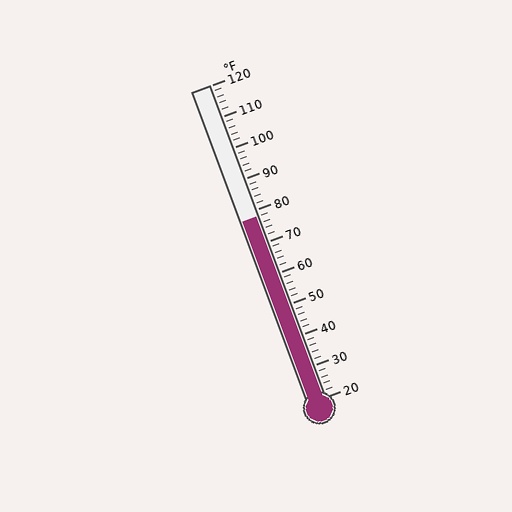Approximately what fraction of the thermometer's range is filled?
The thermometer is filled to approximately 60% of its range.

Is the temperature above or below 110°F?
The temperature is below 110°F.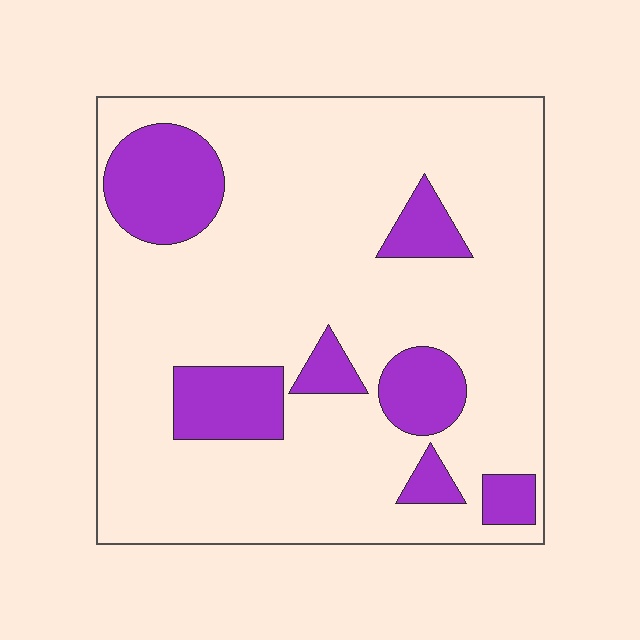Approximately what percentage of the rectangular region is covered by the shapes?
Approximately 20%.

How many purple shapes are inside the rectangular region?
7.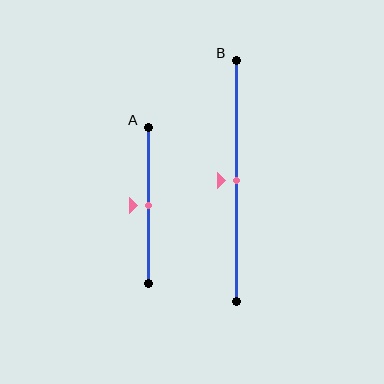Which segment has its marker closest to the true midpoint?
Segment A has its marker closest to the true midpoint.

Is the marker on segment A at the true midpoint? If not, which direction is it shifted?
Yes, the marker on segment A is at the true midpoint.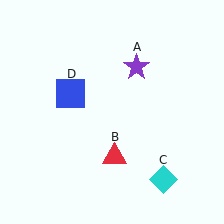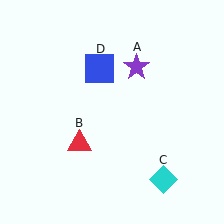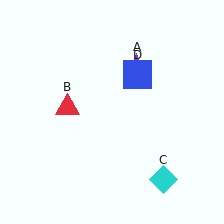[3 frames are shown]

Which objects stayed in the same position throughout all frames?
Purple star (object A) and cyan diamond (object C) remained stationary.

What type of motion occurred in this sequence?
The red triangle (object B), blue square (object D) rotated clockwise around the center of the scene.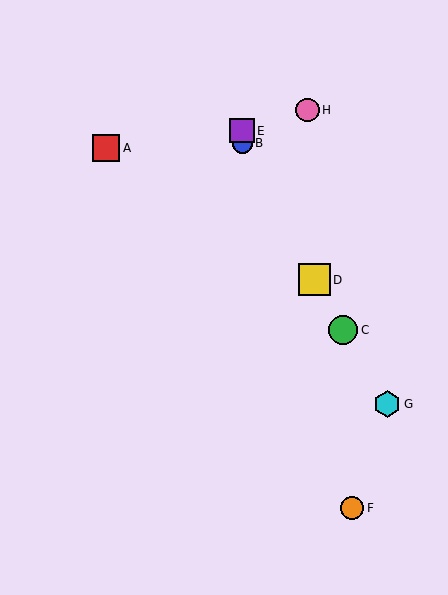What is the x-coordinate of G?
Object G is at x≈387.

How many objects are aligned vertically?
2 objects (B, E) are aligned vertically.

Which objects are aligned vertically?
Objects B, E are aligned vertically.